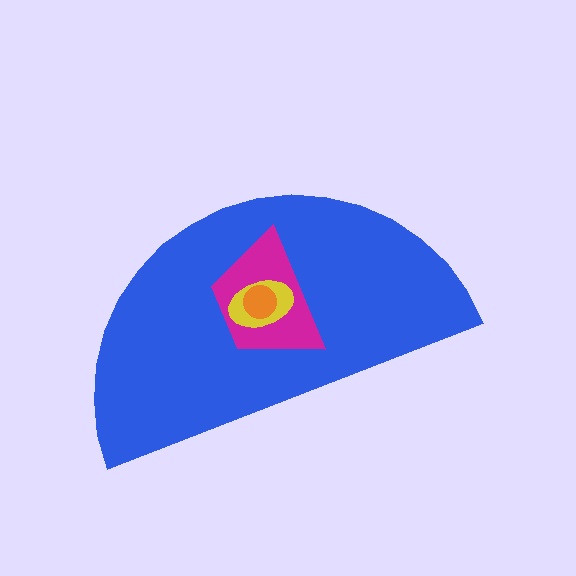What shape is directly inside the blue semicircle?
The magenta trapezoid.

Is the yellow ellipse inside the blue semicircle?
Yes.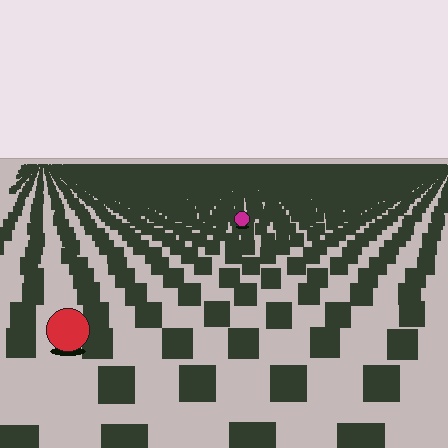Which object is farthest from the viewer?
The magenta circle is farthest from the viewer. It appears smaller and the ground texture around it is denser.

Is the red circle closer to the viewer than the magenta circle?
Yes. The red circle is closer — you can tell from the texture gradient: the ground texture is coarser near it.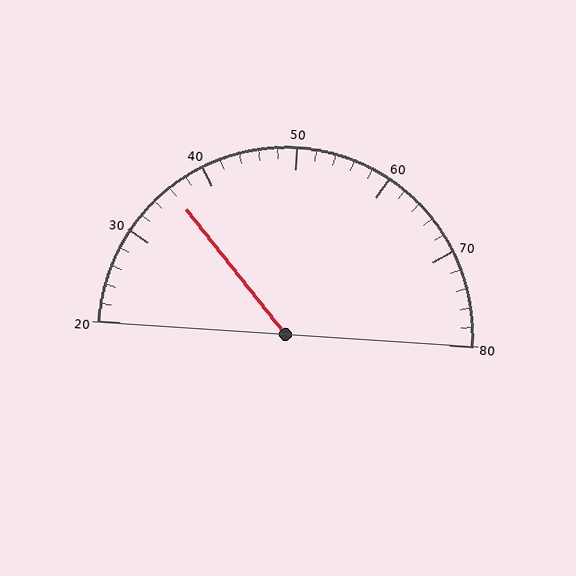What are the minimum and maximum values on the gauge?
The gauge ranges from 20 to 80.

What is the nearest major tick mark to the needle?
The nearest major tick mark is 40.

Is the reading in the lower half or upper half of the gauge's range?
The reading is in the lower half of the range (20 to 80).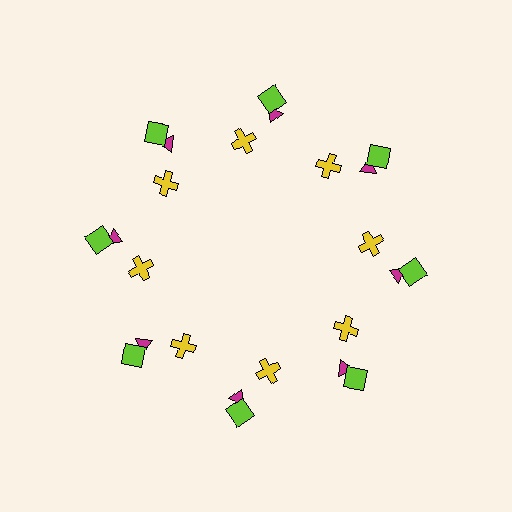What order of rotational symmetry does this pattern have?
This pattern has 8-fold rotational symmetry.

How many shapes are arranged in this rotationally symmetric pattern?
There are 24 shapes, arranged in 8 groups of 3.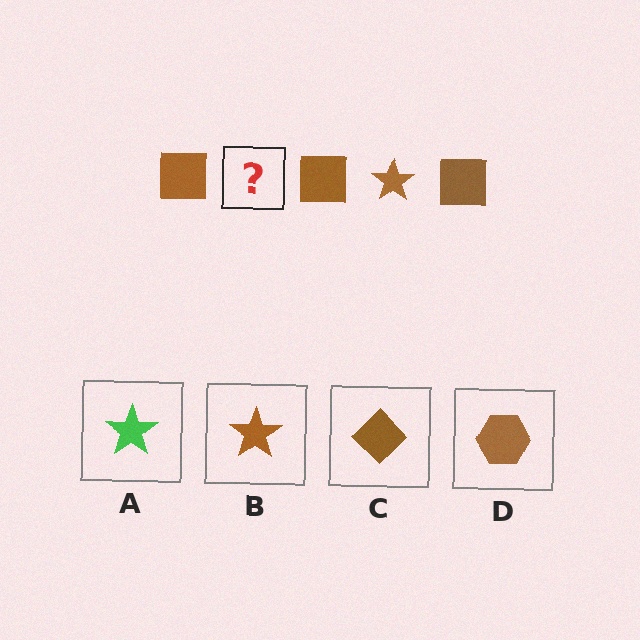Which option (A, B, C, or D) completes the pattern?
B.